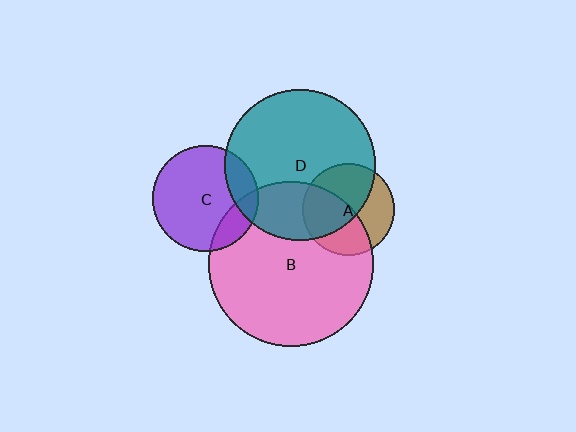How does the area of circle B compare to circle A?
Approximately 3.2 times.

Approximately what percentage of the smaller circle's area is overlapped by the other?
Approximately 15%.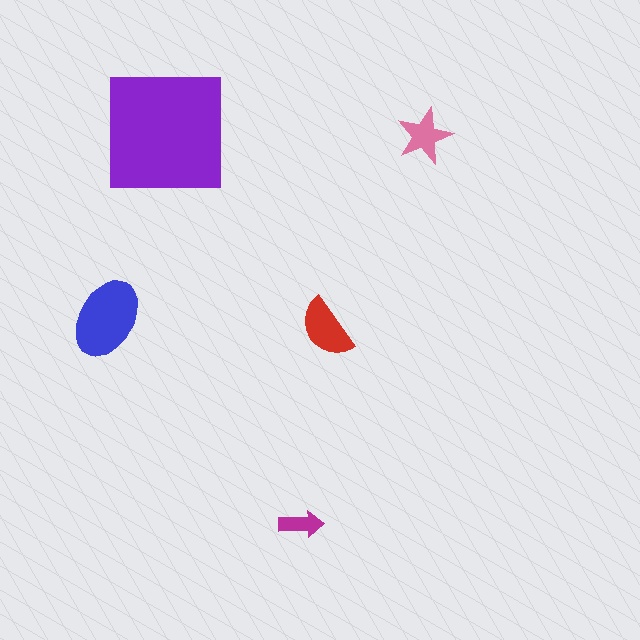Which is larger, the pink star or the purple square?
The purple square.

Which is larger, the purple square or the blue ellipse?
The purple square.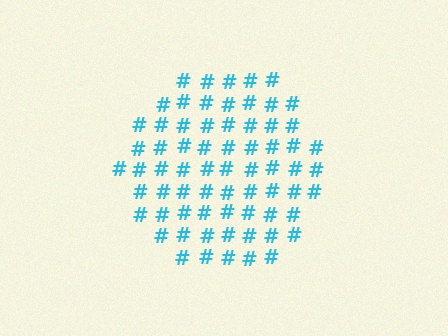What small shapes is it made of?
It is made of small hash symbols.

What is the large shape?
The large shape is a hexagon.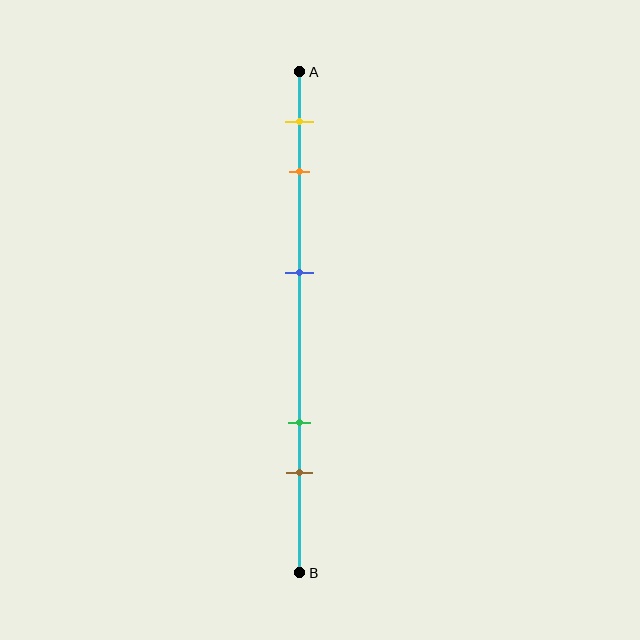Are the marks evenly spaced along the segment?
No, the marks are not evenly spaced.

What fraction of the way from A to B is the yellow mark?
The yellow mark is approximately 10% (0.1) of the way from A to B.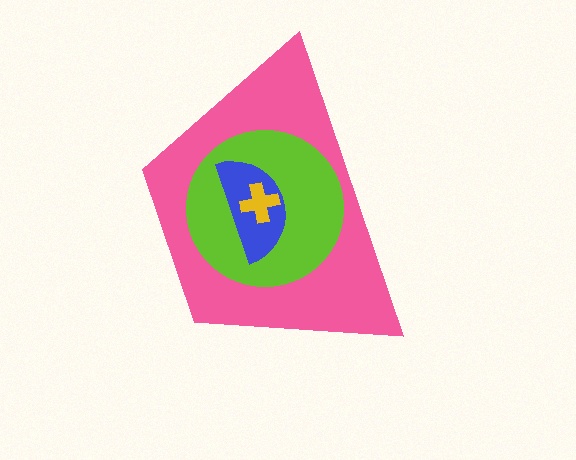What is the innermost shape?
The yellow cross.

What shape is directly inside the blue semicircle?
The yellow cross.